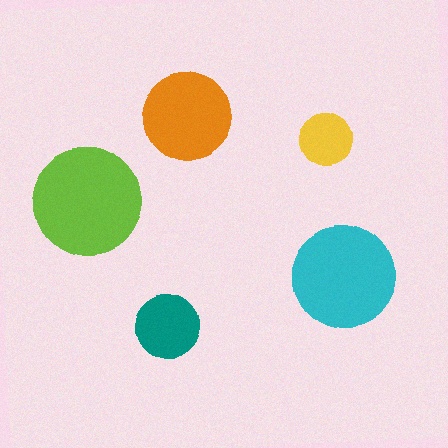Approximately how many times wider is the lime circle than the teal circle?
About 1.5 times wider.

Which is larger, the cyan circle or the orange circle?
The cyan one.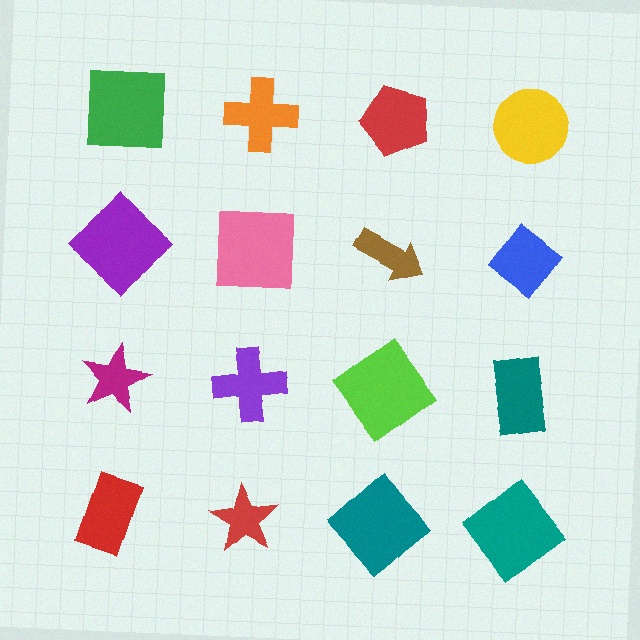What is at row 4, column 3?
A teal diamond.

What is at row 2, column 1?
A purple diamond.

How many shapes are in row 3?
4 shapes.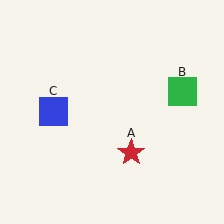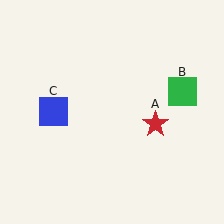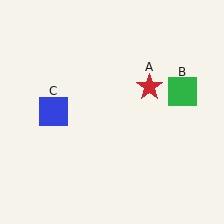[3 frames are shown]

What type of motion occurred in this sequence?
The red star (object A) rotated counterclockwise around the center of the scene.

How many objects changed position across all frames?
1 object changed position: red star (object A).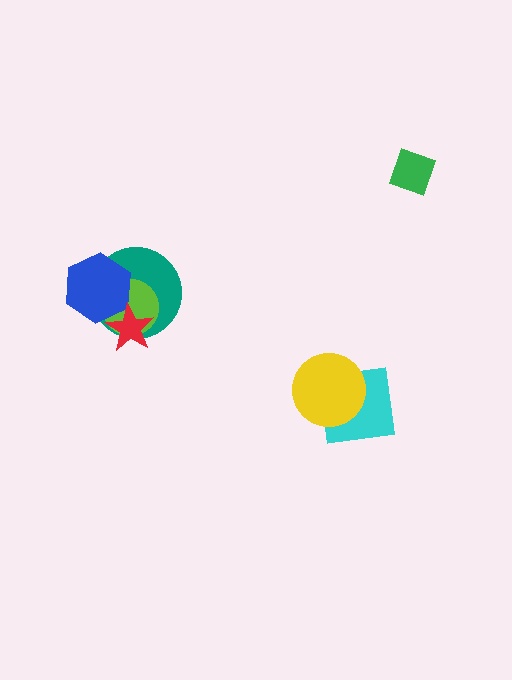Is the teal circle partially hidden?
Yes, it is partially covered by another shape.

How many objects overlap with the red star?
3 objects overlap with the red star.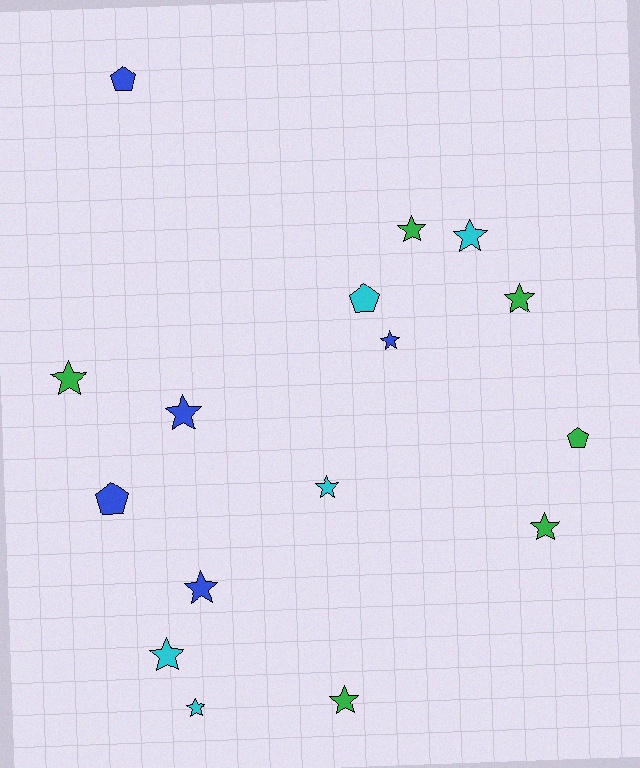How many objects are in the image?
There are 16 objects.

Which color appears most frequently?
Green, with 6 objects.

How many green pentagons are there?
There is 1 green pentagon.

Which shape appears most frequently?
Star, with 12 objects.